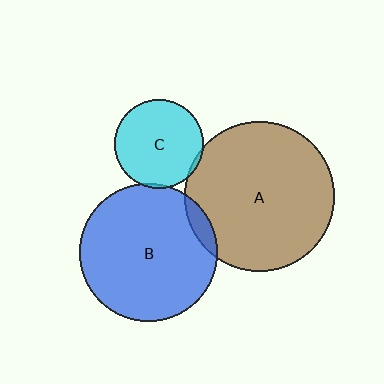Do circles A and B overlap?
Yes.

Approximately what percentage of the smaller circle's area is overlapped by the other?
Approximately 5%.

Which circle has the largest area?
Circle A (brown).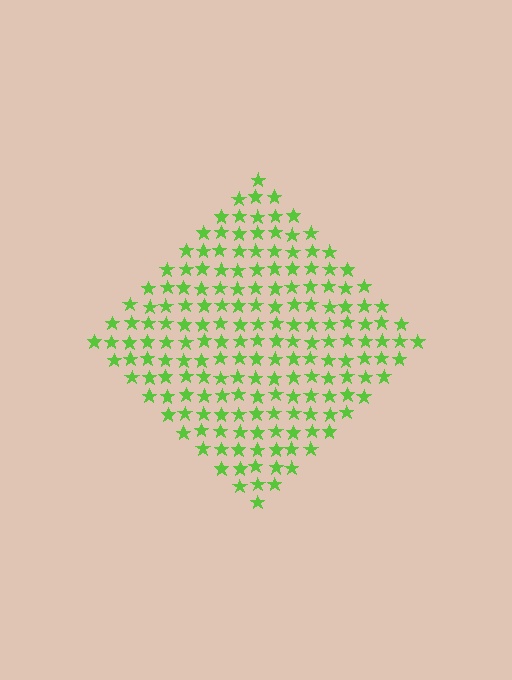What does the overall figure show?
The overall figure shows a diamond.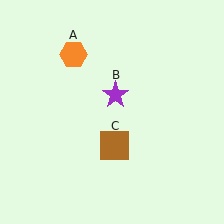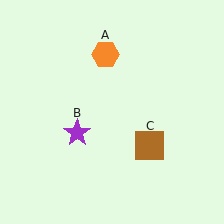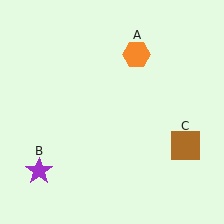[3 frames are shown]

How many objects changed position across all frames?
3 objects changed position: orange hexagon (object A), purple star (object B), brown square (object C).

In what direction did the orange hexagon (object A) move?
The orange hexagon (object A) moved right.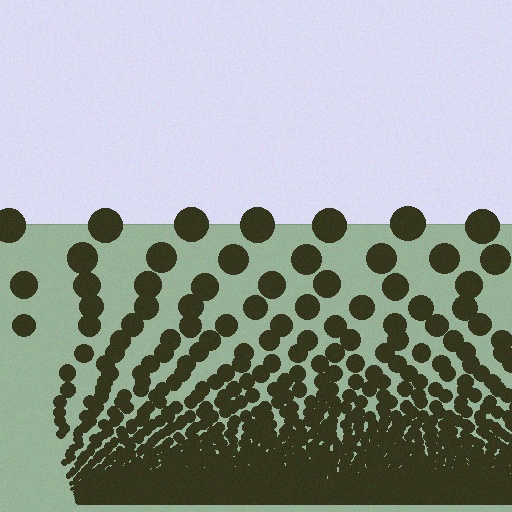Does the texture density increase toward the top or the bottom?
Density increases toward the bottom.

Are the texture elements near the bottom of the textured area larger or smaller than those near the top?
Smaller. The gradient is inverted — elements near the bottom are smaller and denser.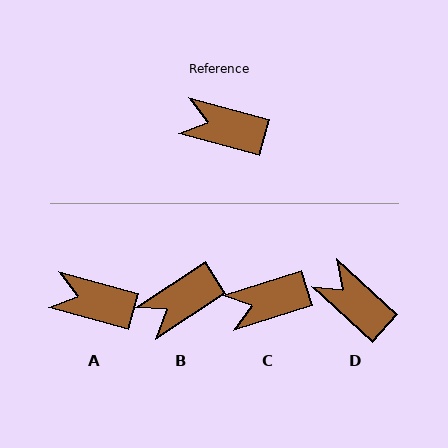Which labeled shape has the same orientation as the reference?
A.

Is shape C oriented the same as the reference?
No, it is off by about 33 degrees.